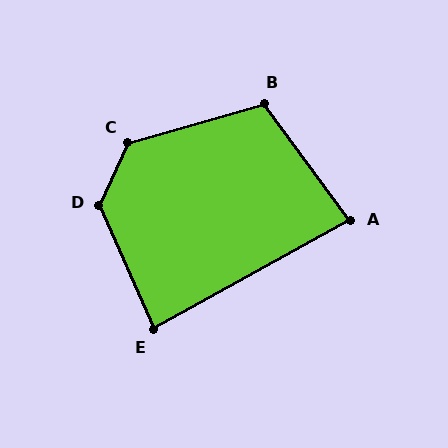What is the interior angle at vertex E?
Approximately 85 degrees (approximately right).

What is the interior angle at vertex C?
Approximately 130 degrees (obtuse).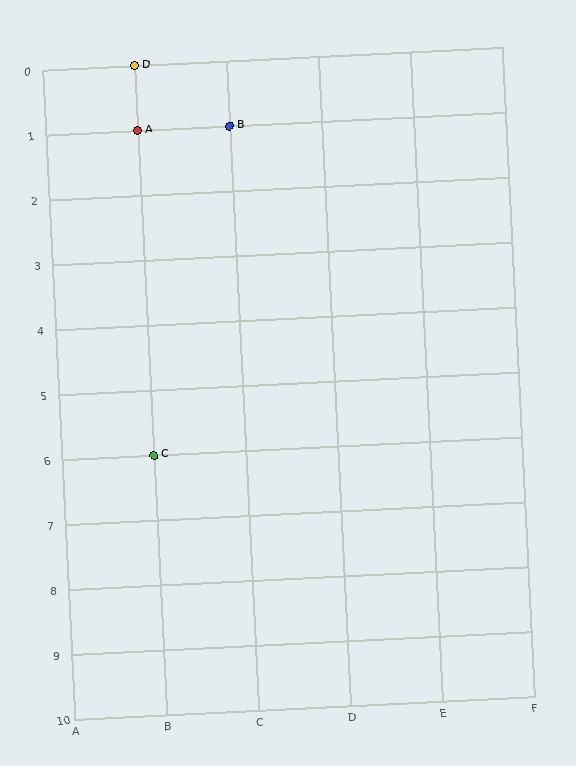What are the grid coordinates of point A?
Point A is at grid coordinates (B, 1).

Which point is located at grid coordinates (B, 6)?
Point C is at (B, 6).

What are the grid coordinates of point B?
Point B is at grid coordinates (C, 1).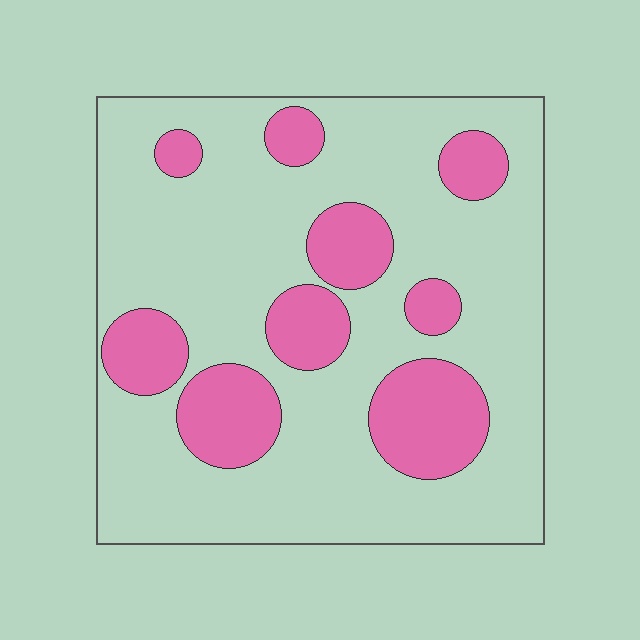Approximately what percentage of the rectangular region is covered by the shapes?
Approximately 25%.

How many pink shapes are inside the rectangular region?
9.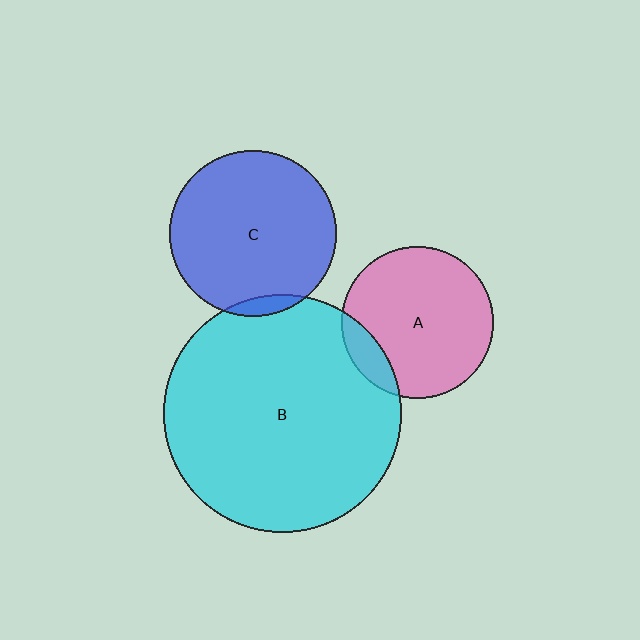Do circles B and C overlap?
Yes.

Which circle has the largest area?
Circle B (cyan).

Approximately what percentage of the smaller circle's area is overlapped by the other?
Approximately 5%.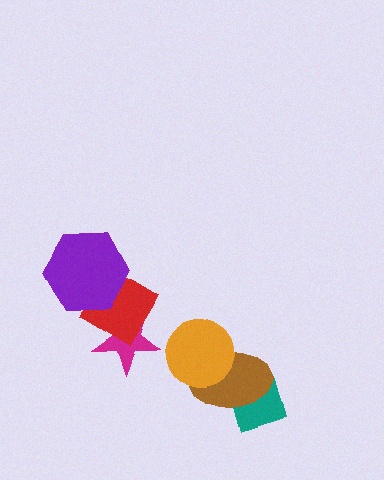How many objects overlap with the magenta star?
1 object overlaps with the magenta star.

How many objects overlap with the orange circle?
1 object overlaps with the orange circle.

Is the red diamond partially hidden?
Yes, it is partially covered by another shape.